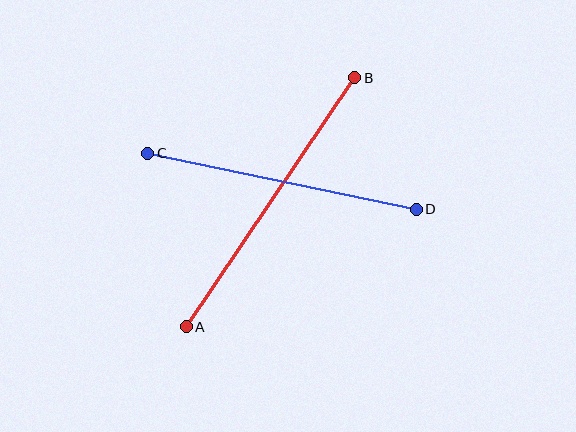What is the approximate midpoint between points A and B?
The midpoint is at approximately (270, 202) pixels.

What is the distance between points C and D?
The distance is approximately 274 pixels.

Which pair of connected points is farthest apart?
Points A and B are farthest apart.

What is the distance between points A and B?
The distance is approximately 301 pixels.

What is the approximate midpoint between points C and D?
The midpoint is at approximately (282, 181) pixels.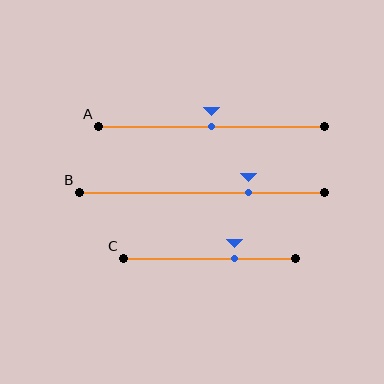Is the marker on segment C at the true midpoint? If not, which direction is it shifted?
No, the marker on segment C is shifted to the right by about 14% of the segment length.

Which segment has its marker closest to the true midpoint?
Segment A has its marker closest to the true midpoint.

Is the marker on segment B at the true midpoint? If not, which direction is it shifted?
No, the marker on segment B is shifted to the right by about 19% of the segment length.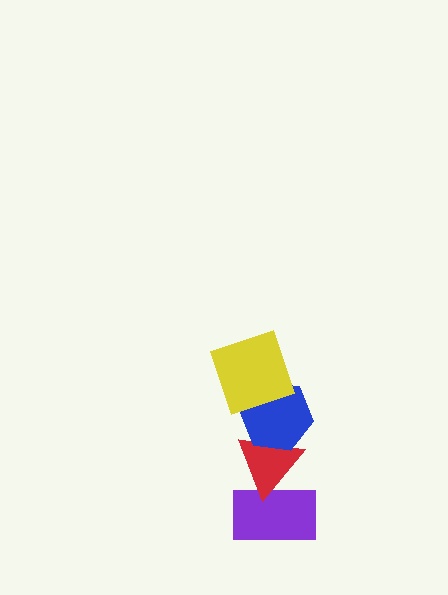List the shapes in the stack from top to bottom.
From top to bottom: the yellow square, the blue hexagon, the red triangle, the purple rectangle.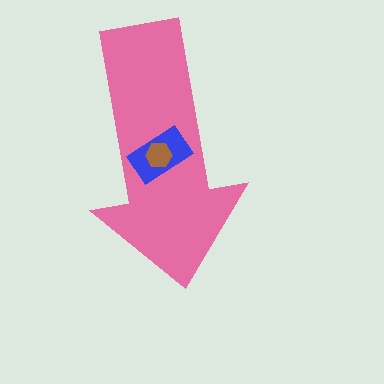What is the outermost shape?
The pink arrow.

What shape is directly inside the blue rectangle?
The brown hexagon.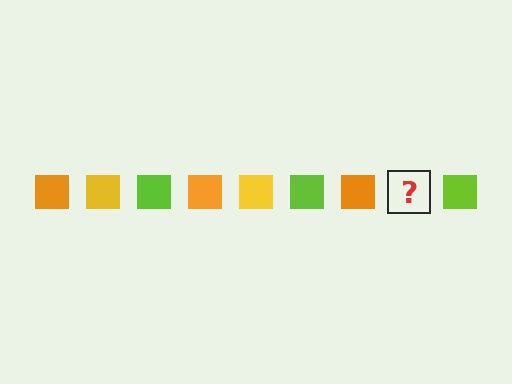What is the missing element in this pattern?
The missing element is a yellow square.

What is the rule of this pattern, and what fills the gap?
The rule is that the pattern cycles through orange, yellow, lime squares. The gap should be filled with a yellow square.